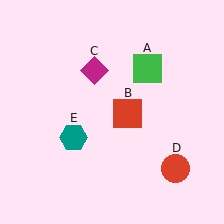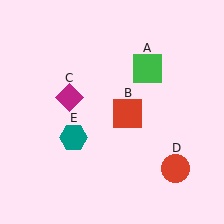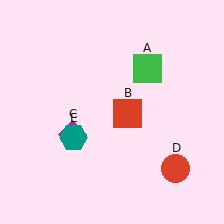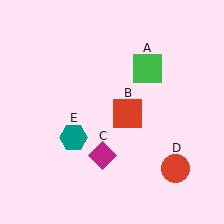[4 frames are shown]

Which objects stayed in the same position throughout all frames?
Green square (object A) and red square (object B) and red circle (object D) and teal hexagon (object E) remained stationary.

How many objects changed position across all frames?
1 object changed position: magenta diamond (object C).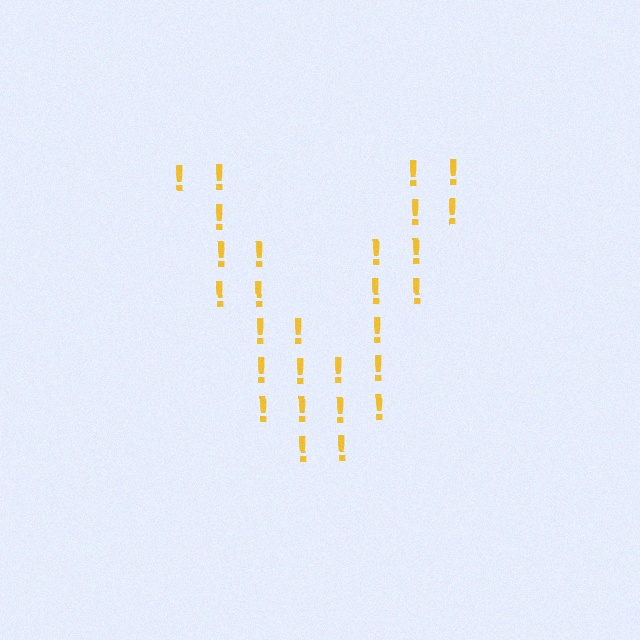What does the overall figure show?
The overall figure shows the letter V.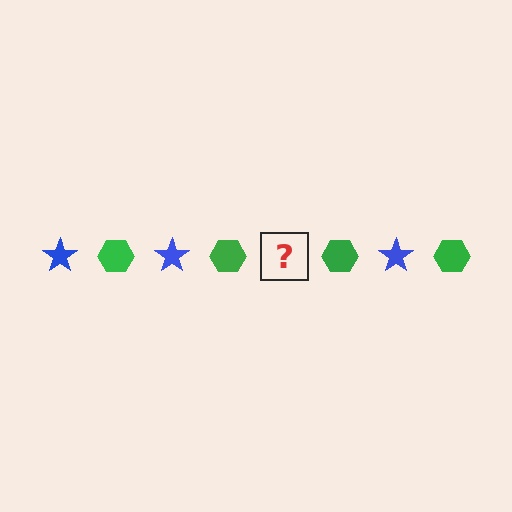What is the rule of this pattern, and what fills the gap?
The rule is that the pattern alternates between blue star and green hexagon. The gap should be filled with a blue star.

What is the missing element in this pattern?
The missing element is a blue star.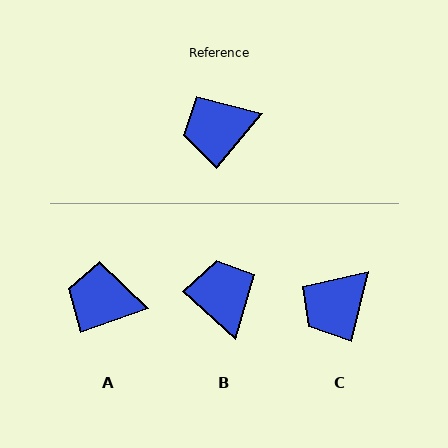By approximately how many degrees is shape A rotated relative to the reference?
Approximately 30 degrees clockwise.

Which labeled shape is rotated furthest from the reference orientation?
B, about 93 degrees away.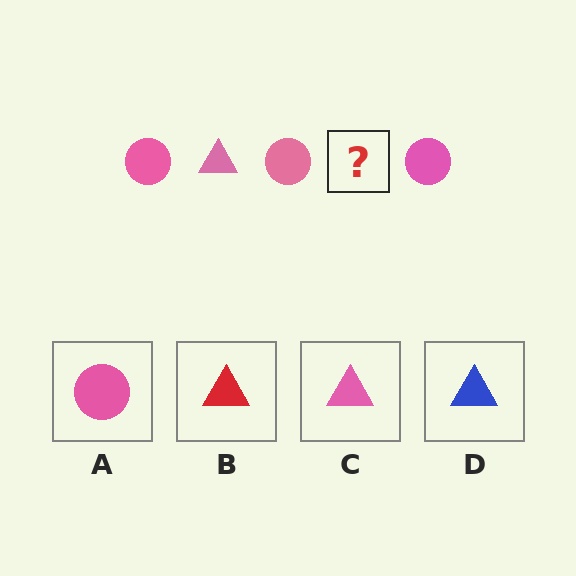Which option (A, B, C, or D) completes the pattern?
C.